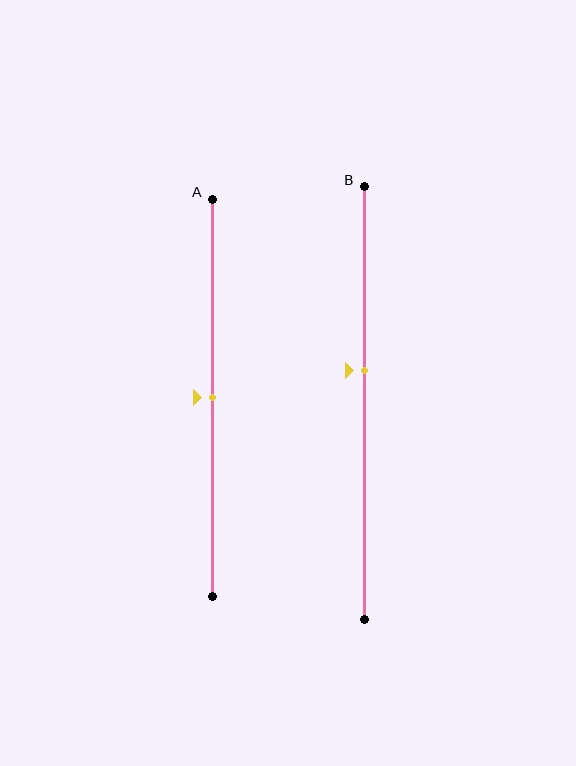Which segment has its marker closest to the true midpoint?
Segment A has its marker closest to the true midpoint.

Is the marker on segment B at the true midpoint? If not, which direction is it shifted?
No, the marker on segment B is shifted upward by about 8% of the segment length.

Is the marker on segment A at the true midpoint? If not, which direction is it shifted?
Yes, the marker on segment A is at the true midpoint.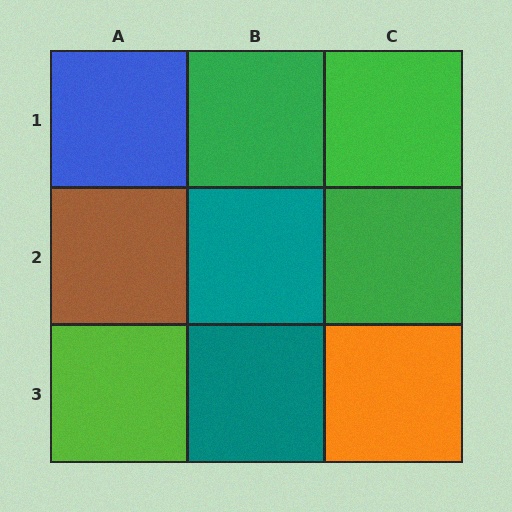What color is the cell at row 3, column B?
Teal.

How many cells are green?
3 cells are green.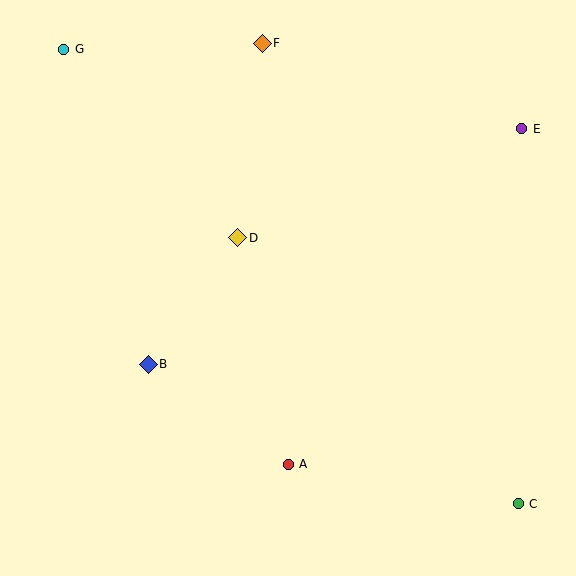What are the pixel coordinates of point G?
Point G is at (64, 49).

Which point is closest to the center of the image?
Point D at (238, 238) is closest to the center.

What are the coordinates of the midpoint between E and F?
The midpoint between E and F is at (392, 86).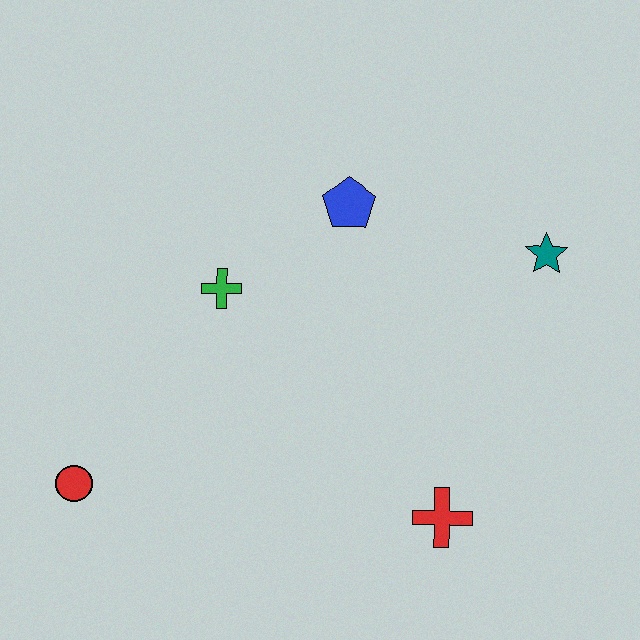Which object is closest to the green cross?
The blue pentagon is closest to the green cross.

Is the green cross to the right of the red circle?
Yes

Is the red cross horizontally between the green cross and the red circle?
No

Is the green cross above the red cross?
Yes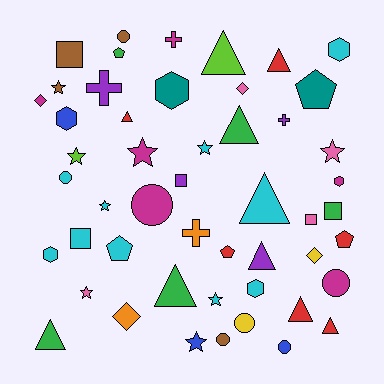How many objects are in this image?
There are 50 objects.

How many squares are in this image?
There are 5 squares.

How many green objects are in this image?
There are 5 green objects.